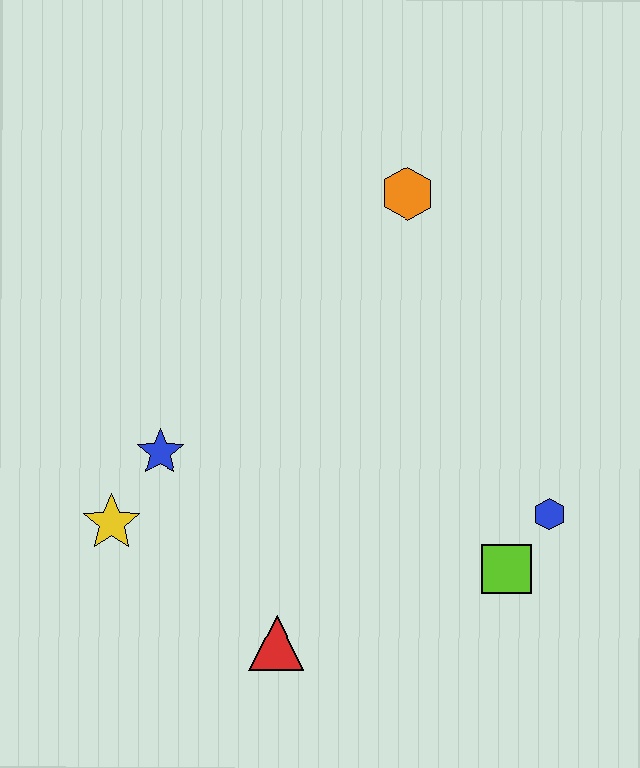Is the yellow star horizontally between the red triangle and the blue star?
No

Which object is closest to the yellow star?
The blue star is closest to the yellow star.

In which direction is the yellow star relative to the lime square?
The yellow star is to the left of the lime square.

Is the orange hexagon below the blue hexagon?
No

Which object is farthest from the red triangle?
The orange hexagon is farthest from the red triangle.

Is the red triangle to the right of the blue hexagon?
No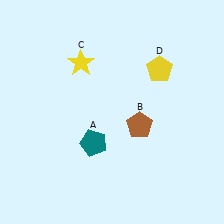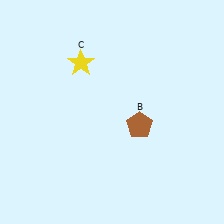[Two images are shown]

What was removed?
The teal pentagon (A), the yellow pentagon (D) were removed in Image 2.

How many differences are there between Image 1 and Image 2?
There are 2 differences between the two images.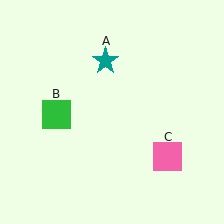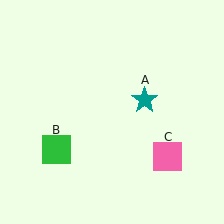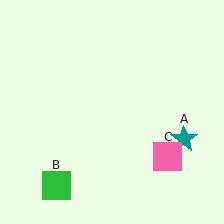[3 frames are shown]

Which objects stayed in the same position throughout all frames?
Pink square (object C) remained stationary.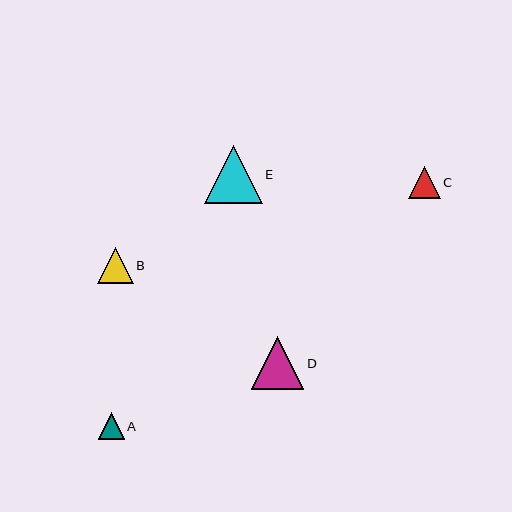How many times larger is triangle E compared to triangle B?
Triangle E is approximately 1.6 times the size of triangle B.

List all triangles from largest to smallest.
From largest to smallest: E, D, B, C, A.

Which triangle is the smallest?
Triangle A is the smallest with a size of approximately 26 pixels.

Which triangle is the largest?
Triangle E is the largest with a size of approximately 58 pixels.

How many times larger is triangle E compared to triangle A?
Triangle E is approximately 2.2 times the size of triangle A.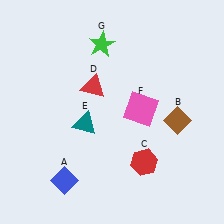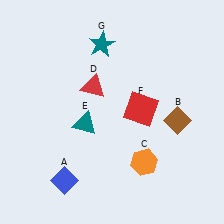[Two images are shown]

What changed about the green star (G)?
In Image 1, G is green. In Image 2, it changed to teal.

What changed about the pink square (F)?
In Image 1, F is pink. In Image 2, it changed to red.